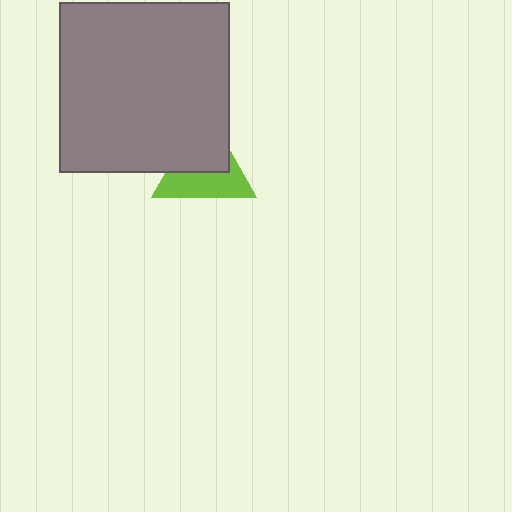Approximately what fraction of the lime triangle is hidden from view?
Roughly 52% of the lime triangle is hidden behind the gray square.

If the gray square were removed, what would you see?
You would see the complete lime triangle.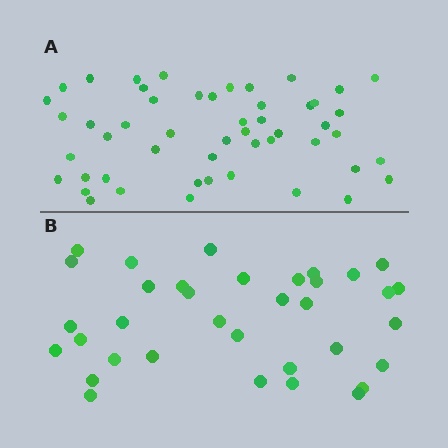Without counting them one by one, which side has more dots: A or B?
Region A (the top region) has more dots.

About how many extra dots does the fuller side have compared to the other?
Region A has approximately 15 more dots than region B.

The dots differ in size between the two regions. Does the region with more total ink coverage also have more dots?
No. Region B has more total ink coverage because its dots are larger, but region A actually contains more individual dots. Total area can be misleading — the number of items is what matters here.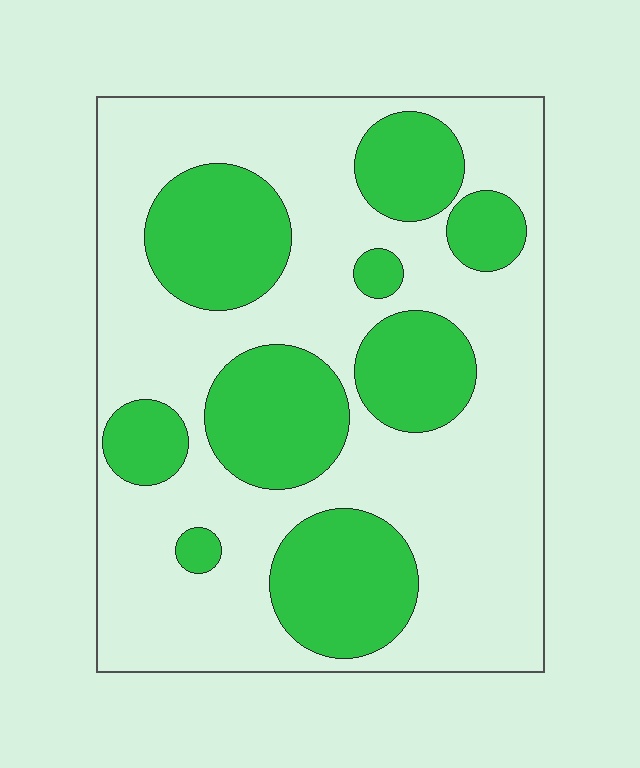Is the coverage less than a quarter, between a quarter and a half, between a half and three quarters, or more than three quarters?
Between a quarter and a half.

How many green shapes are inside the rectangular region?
9.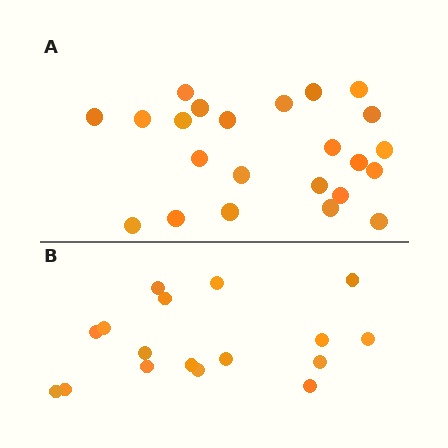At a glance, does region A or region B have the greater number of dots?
Region A (the top region) has more dots.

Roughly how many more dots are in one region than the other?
Region A has about 6 more dots than region B.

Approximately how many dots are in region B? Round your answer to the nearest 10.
About 20 dots. (The exact count is 17, which rounds to 20.)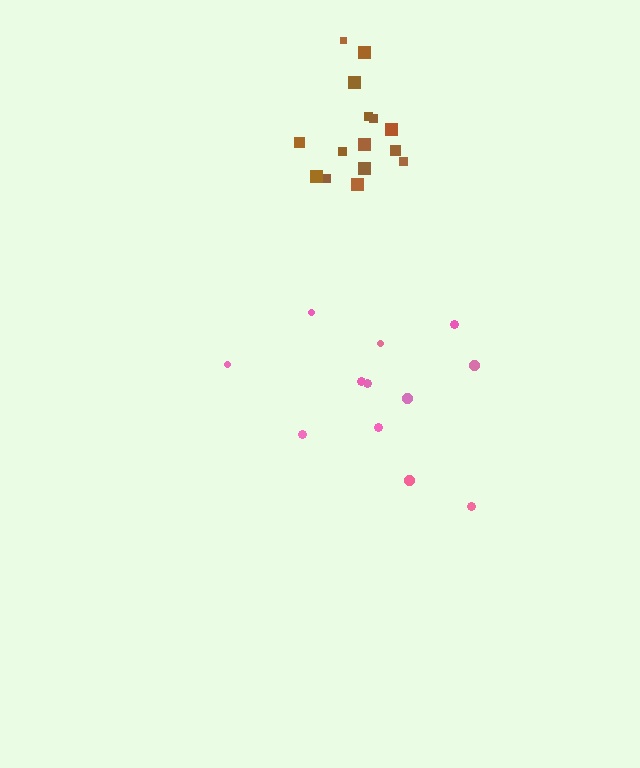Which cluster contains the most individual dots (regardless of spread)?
Brown (15).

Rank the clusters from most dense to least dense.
brown, pink.